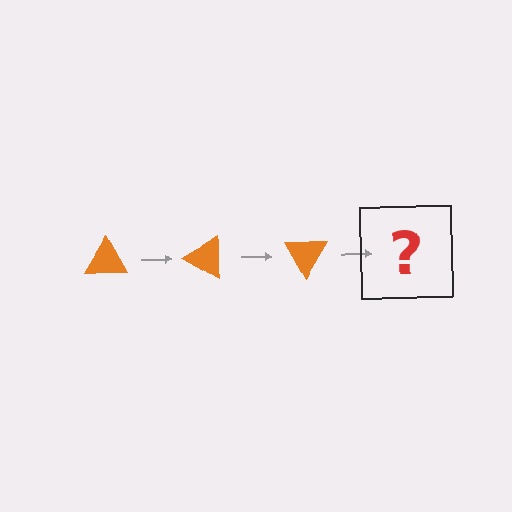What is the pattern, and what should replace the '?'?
The pattern is that the triangle rotates 30 degrees each step. The '?' should be an orange triangle rotated 90 degrees.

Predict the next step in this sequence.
The next step is an orange triangle rotated 90 degrees.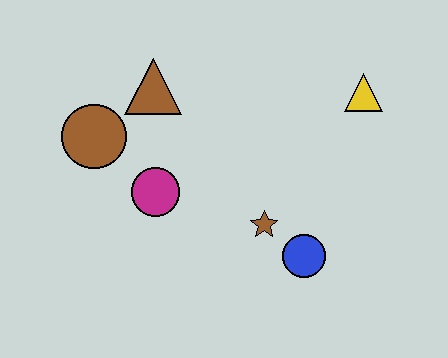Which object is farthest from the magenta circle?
The yellow triangle is farthest from the magenta circle.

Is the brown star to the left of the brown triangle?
No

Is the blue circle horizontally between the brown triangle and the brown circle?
No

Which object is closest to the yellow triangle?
The brown star is closest to the yellow triangle.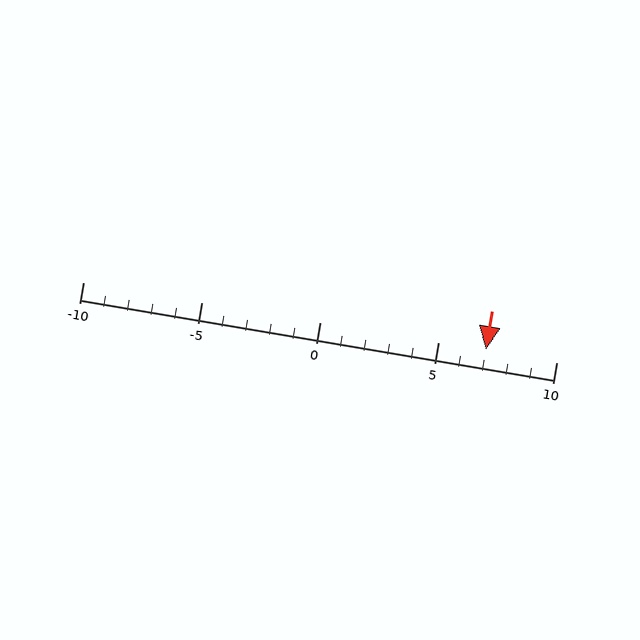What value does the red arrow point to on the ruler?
The red arrow points to approximately 7.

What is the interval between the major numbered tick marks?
The major tick marks are spaced 5 units apart.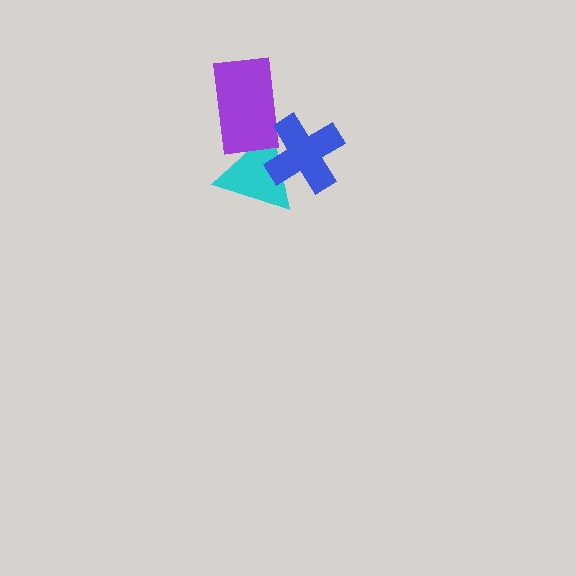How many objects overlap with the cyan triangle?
2 objects overlap with the cyan triangle.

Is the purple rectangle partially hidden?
Yes, it is partially covered by another shape.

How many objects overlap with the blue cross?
2 objects overlap with the blue cross.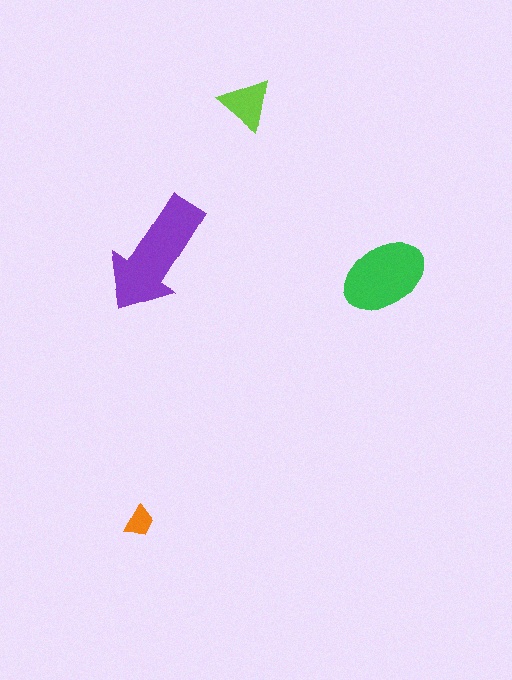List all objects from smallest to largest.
The orange trapezoid, the lime triangle, the green ellipse, the purple arrow.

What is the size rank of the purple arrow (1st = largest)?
1st.